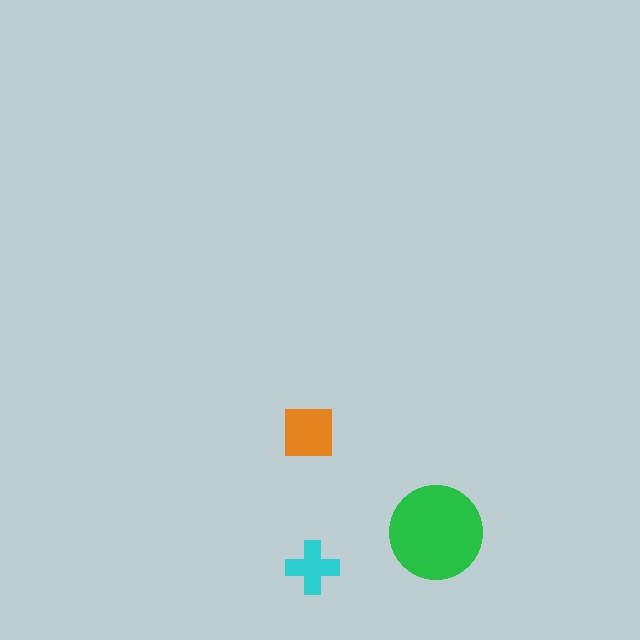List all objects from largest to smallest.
The green circle, the orange square, the cyan cross.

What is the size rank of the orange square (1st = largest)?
2nd.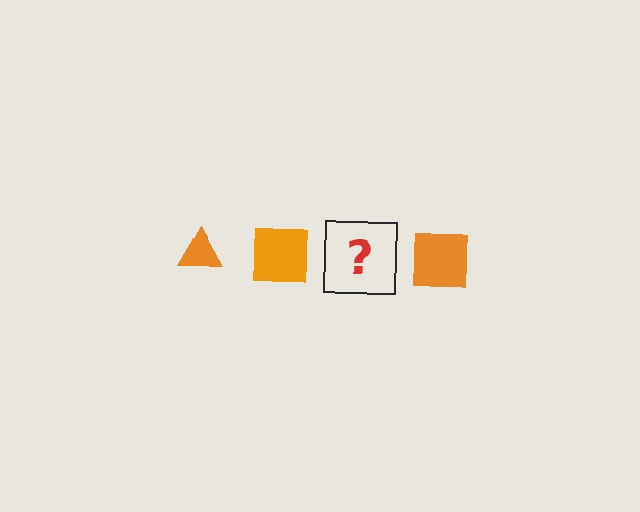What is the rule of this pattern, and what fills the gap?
The rule is that the pattern cycles through triangle, square shapes in orange. The gap should be filled with an orange triangle.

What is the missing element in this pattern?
The missing element is an orange triangle.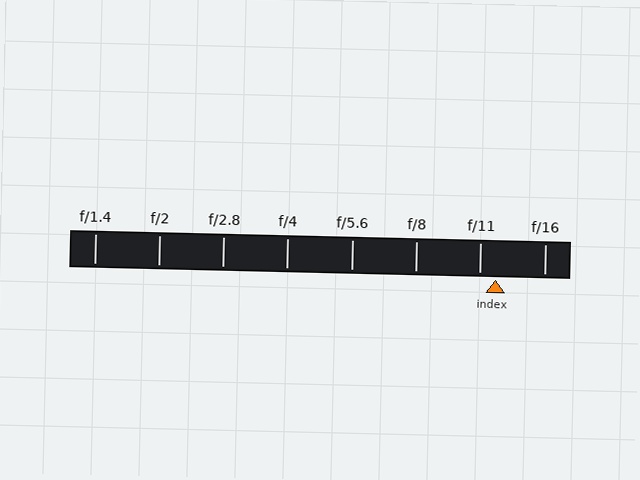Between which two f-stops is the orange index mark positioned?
The index mark is between f/11 and f/16.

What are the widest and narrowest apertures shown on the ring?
The widest aperture shown is f/1.4 and the narrowest is f/16.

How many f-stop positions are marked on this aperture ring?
There are 8 f-stop positions marked.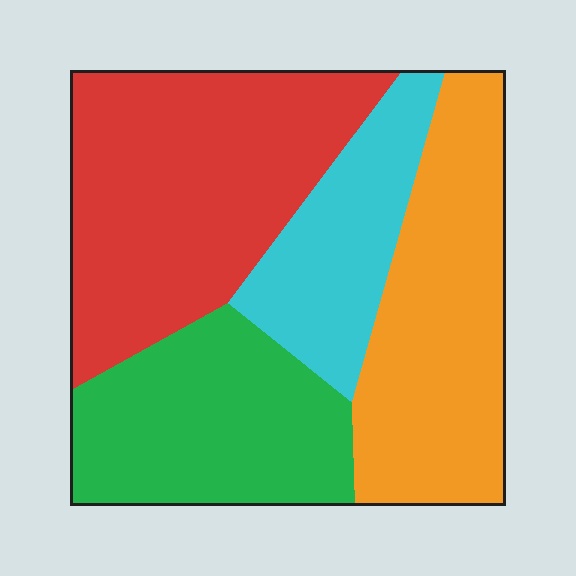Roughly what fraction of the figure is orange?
Orange takes up between a sixth and a third of the figure.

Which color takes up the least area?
Cyan, at roughly 15%.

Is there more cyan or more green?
Green.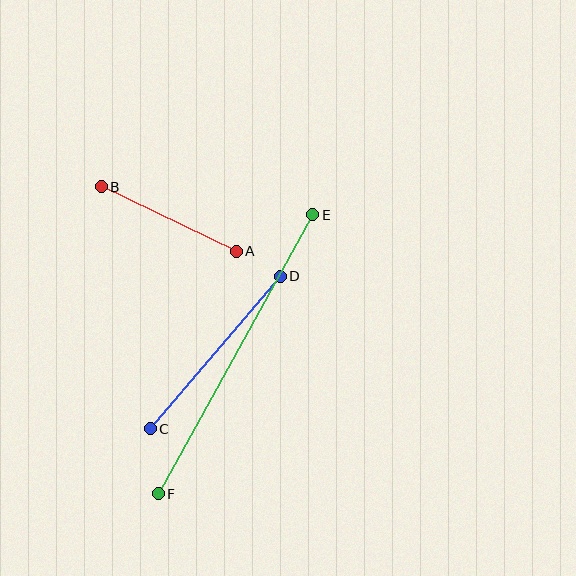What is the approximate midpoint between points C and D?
The midpoint is at approximately (215, 352) pixels.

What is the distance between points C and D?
The distance is approximately 200 pixels.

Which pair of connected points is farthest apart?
Points E and F are farthest apart.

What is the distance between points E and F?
The distance is approximately 319 pixels.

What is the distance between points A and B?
The distance is approximately 149 pixels.